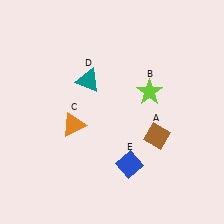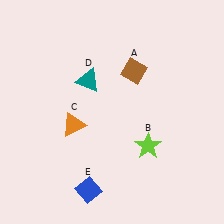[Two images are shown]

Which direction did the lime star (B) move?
The lime star (B) moved down.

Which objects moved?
The objects that moved are: the brown diamond (A), the lime star (B), the blue diamond (E).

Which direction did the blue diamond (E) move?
The blue diamond (E) moved left.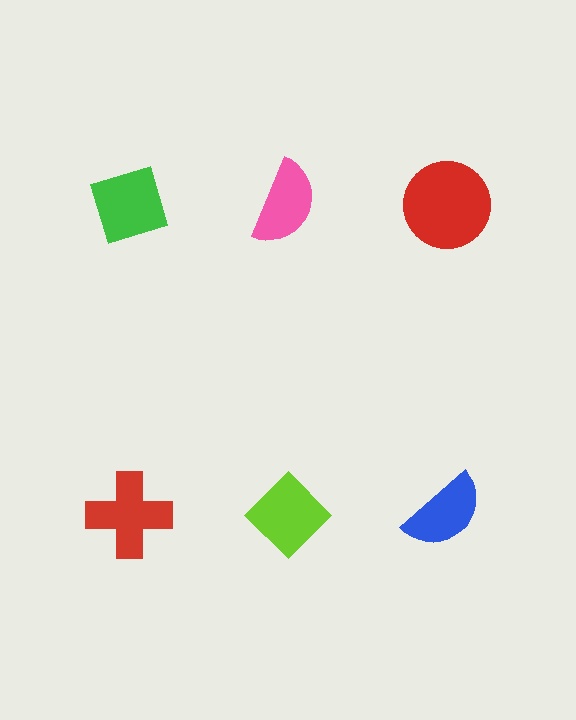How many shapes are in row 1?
3 shapes.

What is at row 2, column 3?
A blue semicircle.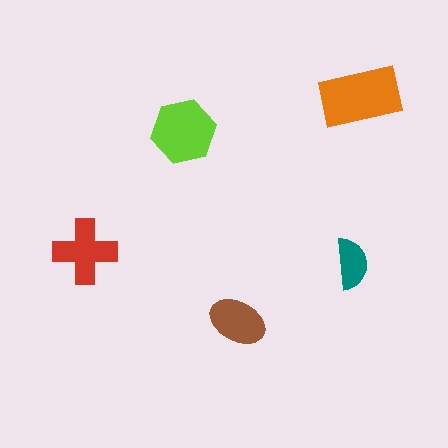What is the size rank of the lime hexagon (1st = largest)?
2nd.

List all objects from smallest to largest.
The teal semicircle, the brown ellipse, the red cross, the lime hexagon, the orange rectangle.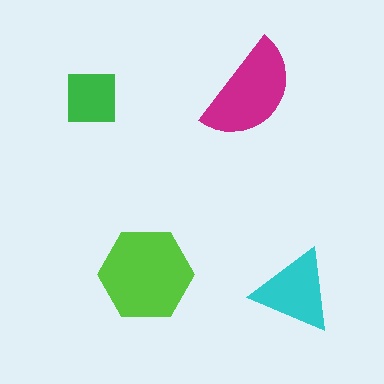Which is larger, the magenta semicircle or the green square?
The magenta semicircle.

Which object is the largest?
The lime hexagon.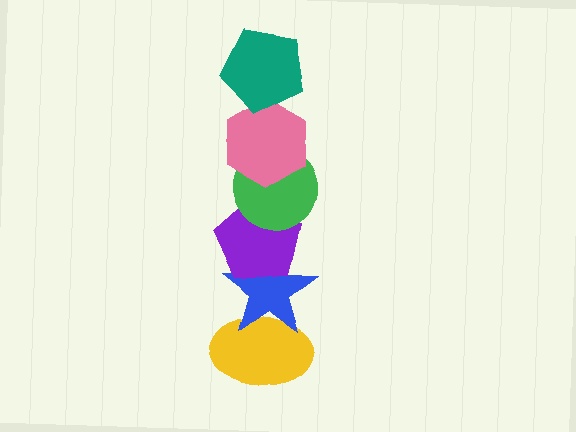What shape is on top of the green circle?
The pink hexagon is on top of the green circle.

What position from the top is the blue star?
The blue star is 5th from the top.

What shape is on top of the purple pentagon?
The green circle is on top of the purple pentagon.